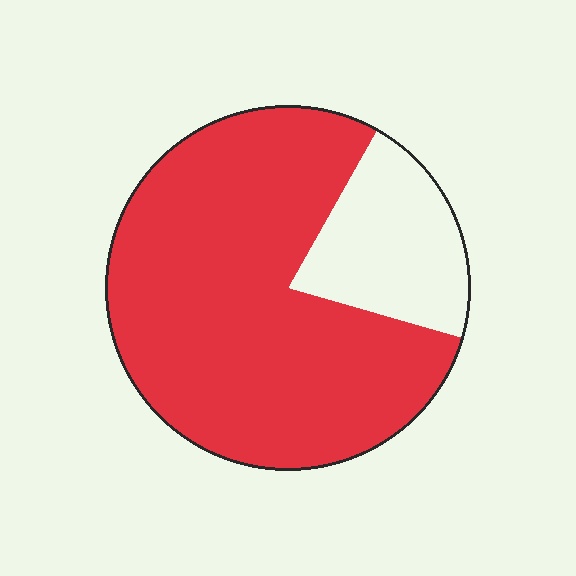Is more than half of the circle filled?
Yes.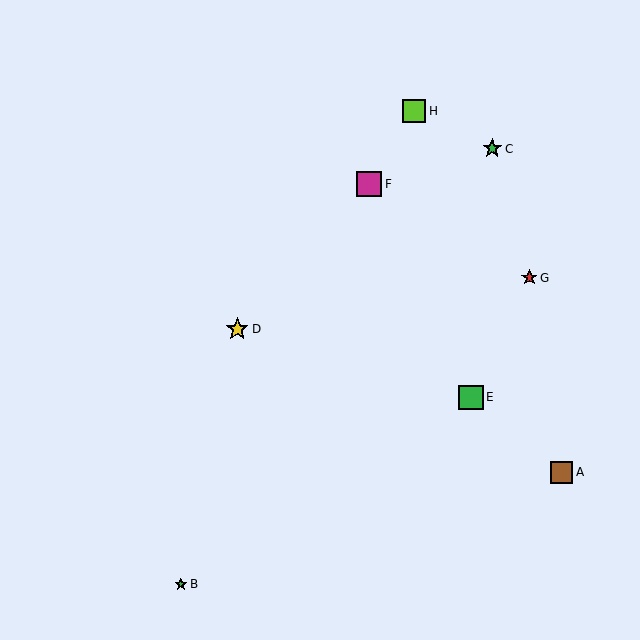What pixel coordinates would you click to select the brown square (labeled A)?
Click at (562, 472) to select the brown square A.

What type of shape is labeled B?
Shape B is a green star.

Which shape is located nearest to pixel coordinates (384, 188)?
The magenta square (labeled F) at (369, 184) is nearest to that location.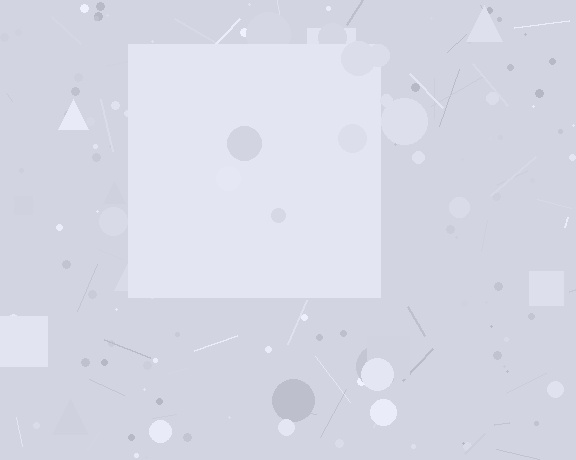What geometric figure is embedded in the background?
A square is embedded in the background.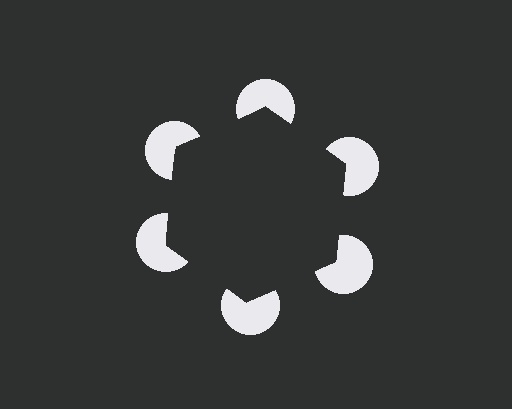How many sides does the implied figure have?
6 sides.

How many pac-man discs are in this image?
There are 6 — one at each vertex of the illusory hexagon.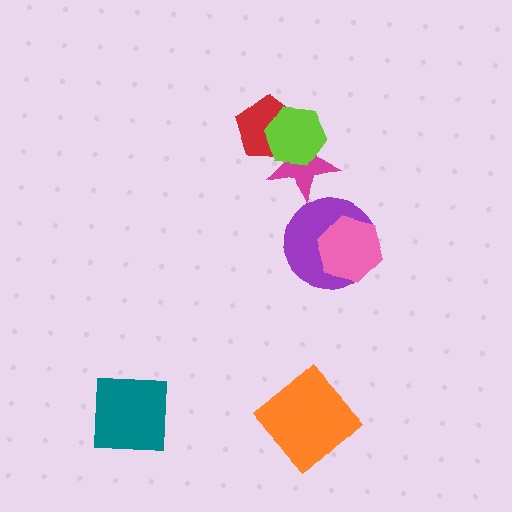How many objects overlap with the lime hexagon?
2 objects overlap with the lime hexagon.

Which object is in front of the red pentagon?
The lime hexagon is in front of the red pentagon.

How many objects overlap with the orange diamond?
0 objects overlap with the orange diamond.